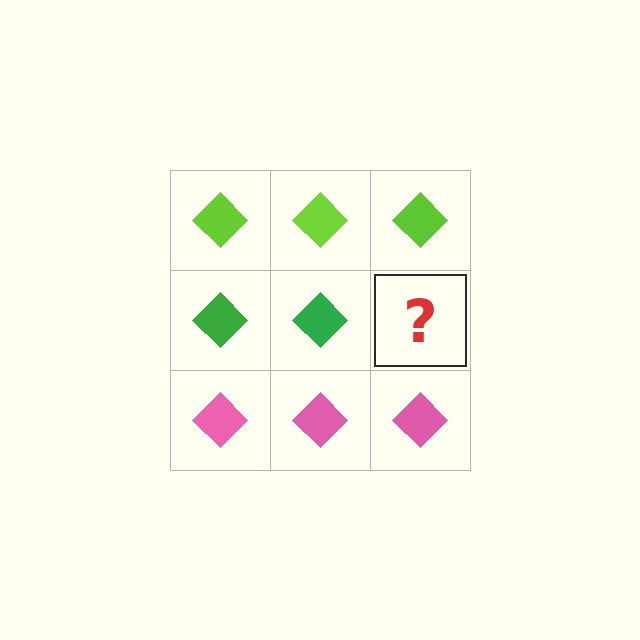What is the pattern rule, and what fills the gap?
The rule is that each row has a consistent color. The gap should be filled with a green diamond.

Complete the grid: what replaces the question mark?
The question mark should be replaced with a green diamond.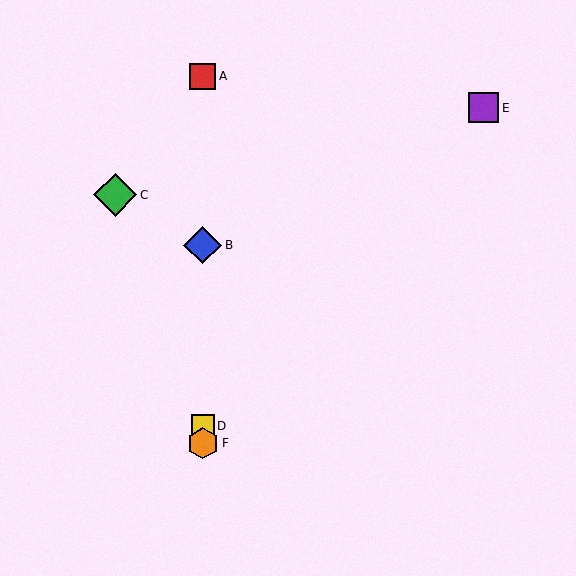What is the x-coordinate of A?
Object A is at x≈203.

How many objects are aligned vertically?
4 objects (A, B, D, F) are aligned vertically.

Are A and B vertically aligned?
Yes, both are at x≈203.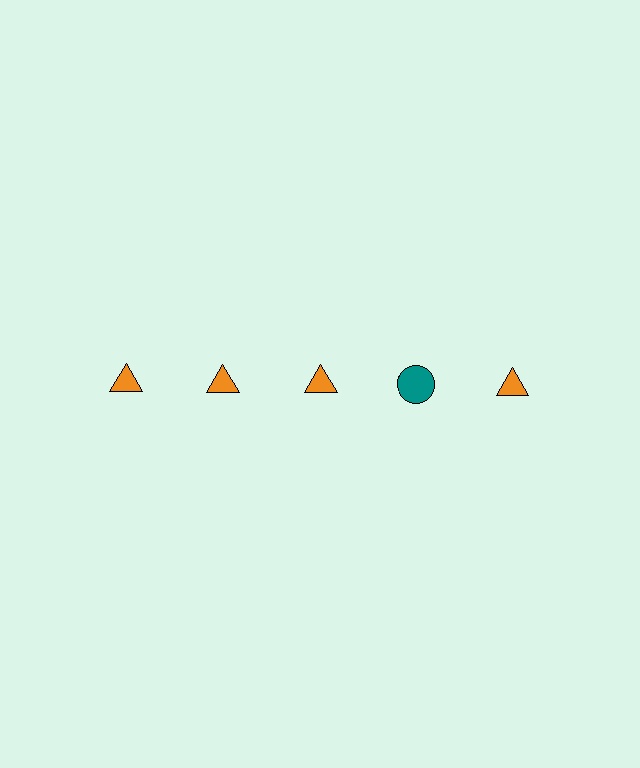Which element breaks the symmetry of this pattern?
The teal circle in the top row, second from right column breaks the symmetry. All other shapes are orange triangles.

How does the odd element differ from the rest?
It differs in both color (teal instead of orange) and shape (circle instead of triangle).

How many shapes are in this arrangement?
There are 5 shapes arranged in a grid pattern.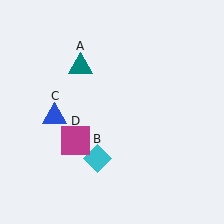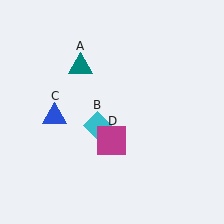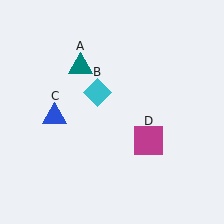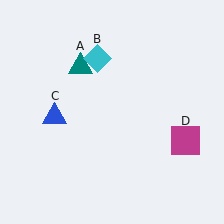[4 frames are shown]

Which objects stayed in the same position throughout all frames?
Teal triangle (object A) and blue triangle (object C) remained stationary.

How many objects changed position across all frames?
2 objects changed position: cyan diamond (object B), magenta square (object D).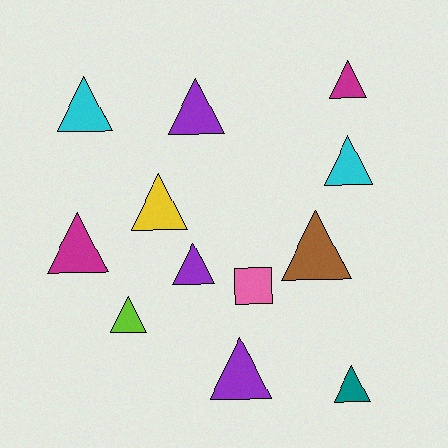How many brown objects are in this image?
There is 1 brown object.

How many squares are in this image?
There is 1 square.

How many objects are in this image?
There are 12 objects.